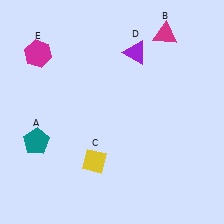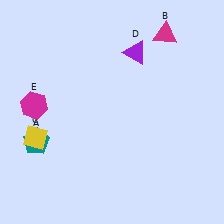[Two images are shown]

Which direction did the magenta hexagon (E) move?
The magenta hexagon (E) moved down.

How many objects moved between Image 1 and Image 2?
2 objects moved between the two images.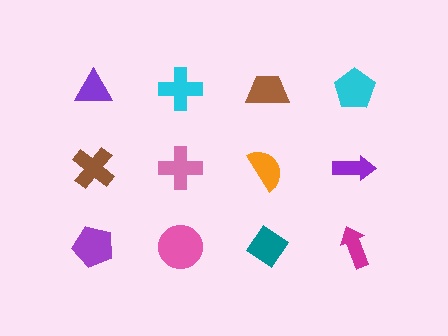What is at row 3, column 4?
A magenta arrow.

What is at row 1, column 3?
A brown trapezoid.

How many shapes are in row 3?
4 shapes.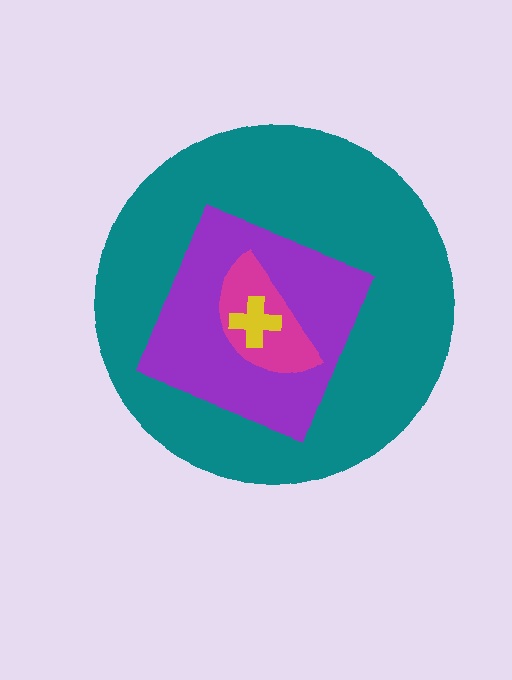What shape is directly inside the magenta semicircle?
The yellow cross.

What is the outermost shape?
The teal circle.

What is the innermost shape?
The yellow cross.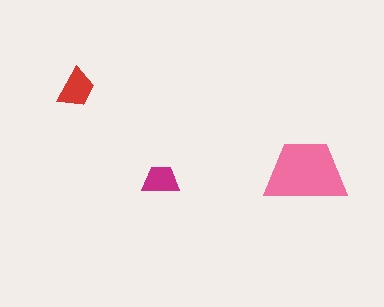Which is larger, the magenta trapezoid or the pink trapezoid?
The pink one.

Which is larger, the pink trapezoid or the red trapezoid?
The pink one.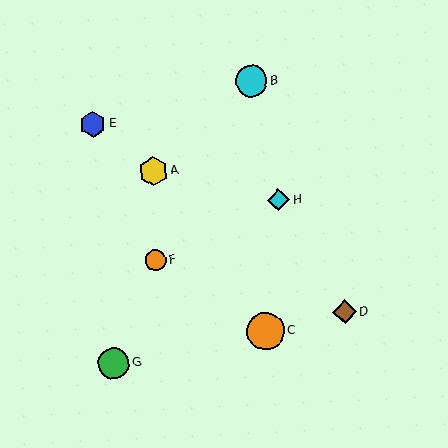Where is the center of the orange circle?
The center of the orange circle is at (266, 331).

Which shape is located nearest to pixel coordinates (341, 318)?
The brown diamond (labeled D) at (345, 312) is nearest to that location.